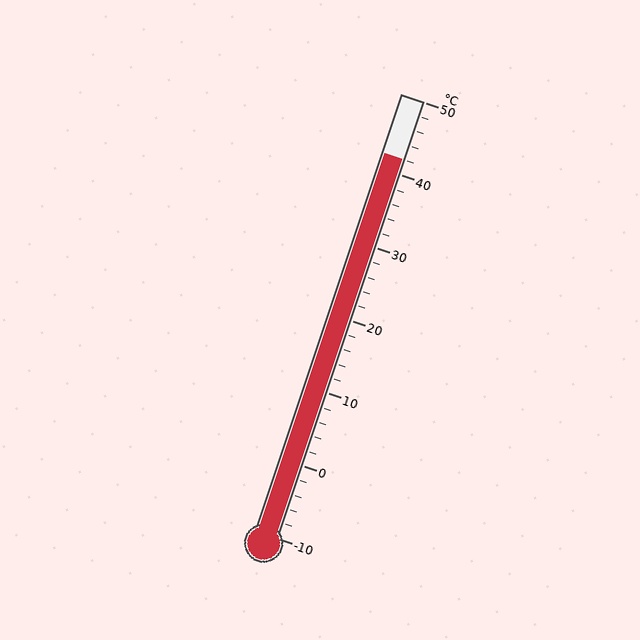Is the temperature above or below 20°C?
The temperature is above 20°C.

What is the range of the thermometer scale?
The thermometer scale ranges from -10°C to 50°C.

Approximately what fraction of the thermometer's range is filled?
The thermometer is filled to approximately 85% of its range.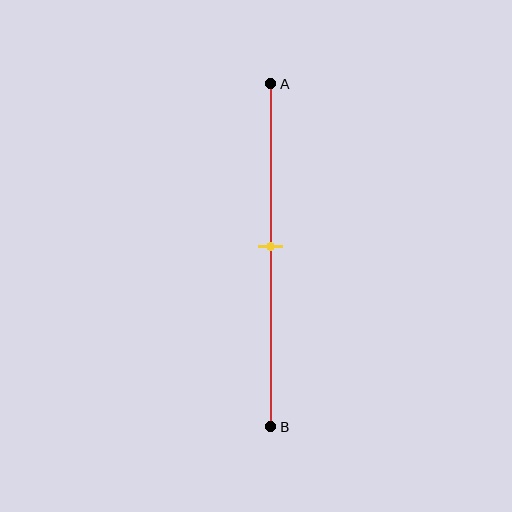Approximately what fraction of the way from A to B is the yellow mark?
The yellow mark is approximately 45% of the way from A to B.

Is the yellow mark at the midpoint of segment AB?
Yes, the mark is approximately at the midpoint.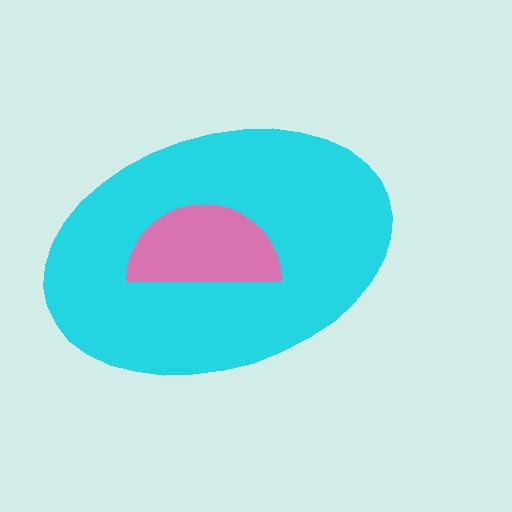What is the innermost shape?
The pink semicircle.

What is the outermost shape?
The cyan ellipse.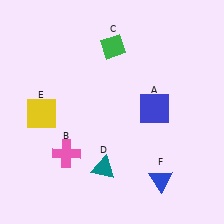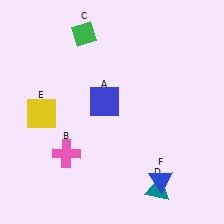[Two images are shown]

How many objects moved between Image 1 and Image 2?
3 objects moved between the two images.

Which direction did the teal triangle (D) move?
The teal triangle (D) moved right.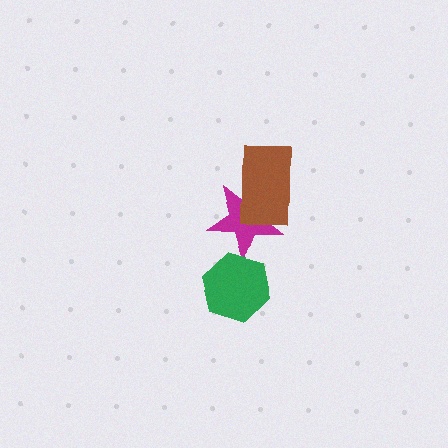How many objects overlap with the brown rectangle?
1 object overlaps with the brown rectangle.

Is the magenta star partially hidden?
Yes, it is partially covered by another shape.